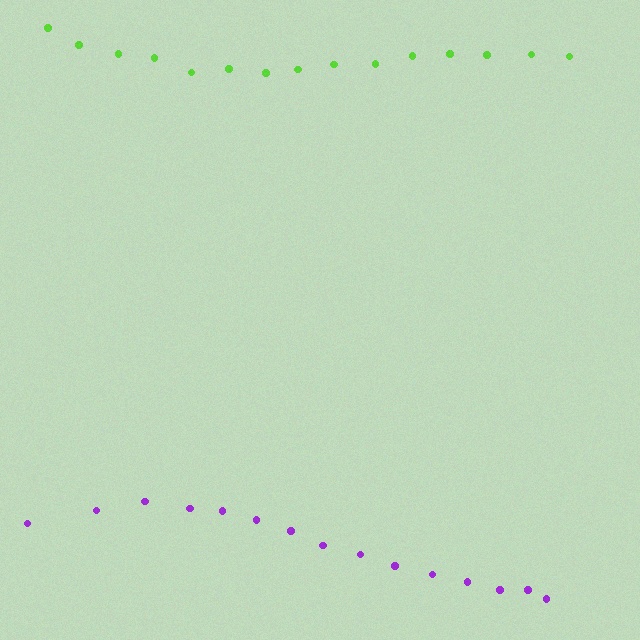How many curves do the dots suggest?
There are 2 distinct paths.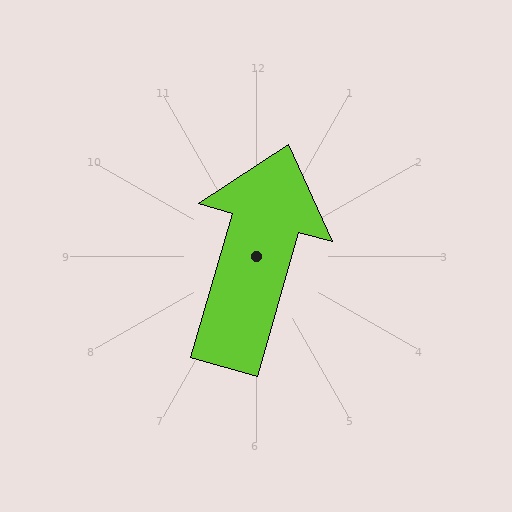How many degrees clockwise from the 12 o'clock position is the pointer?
Approximately 16 degrees.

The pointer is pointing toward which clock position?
Roughly 1 o'clock.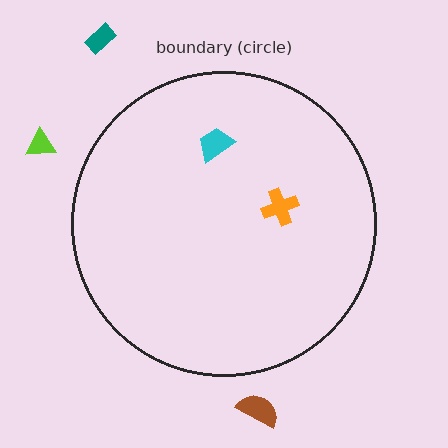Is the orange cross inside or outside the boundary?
Inside.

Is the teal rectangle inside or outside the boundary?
Outside.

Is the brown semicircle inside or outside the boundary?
Outside.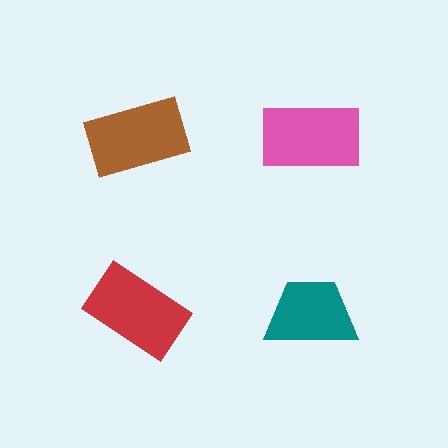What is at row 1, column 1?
A brown rectangle.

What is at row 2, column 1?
A red rectangle.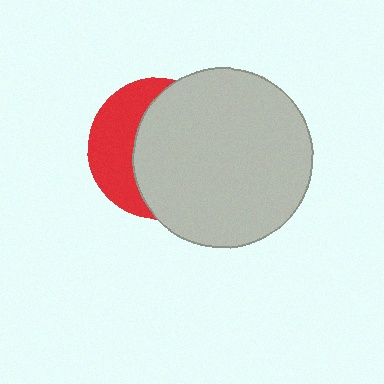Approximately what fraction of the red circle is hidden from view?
Roughly 64% of the red circle is hidden behind the light gray circle.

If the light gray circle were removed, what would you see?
You would see the complete red circle.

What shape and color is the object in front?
The object in front is a light gray circle.